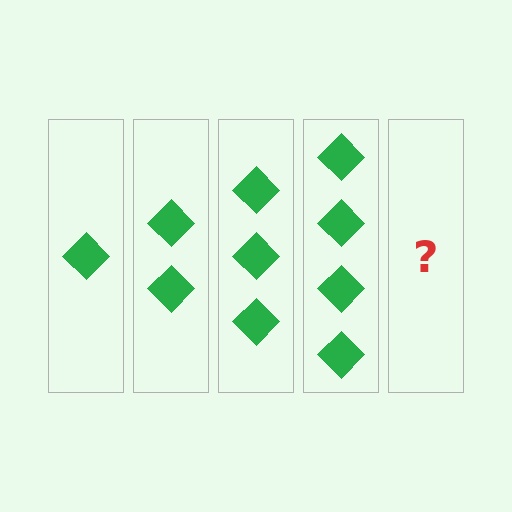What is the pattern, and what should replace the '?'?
The pattern is that each step adds one more diamond. The '?' should be 5 diamonds.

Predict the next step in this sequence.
The next step is 5 diamonds.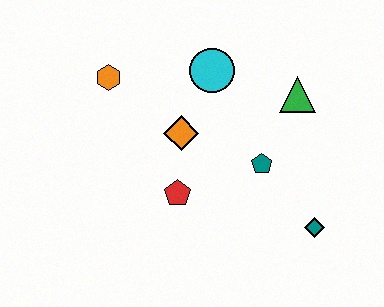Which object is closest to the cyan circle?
The orange diamond is closest to the cyan circle.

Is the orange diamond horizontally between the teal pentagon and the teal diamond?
No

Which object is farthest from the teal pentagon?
The orange hexagon is farthest from the teal pentagon.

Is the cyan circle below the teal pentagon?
No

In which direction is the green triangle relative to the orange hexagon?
The green triangle is to the right of the orange hexagon.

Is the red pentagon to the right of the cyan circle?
No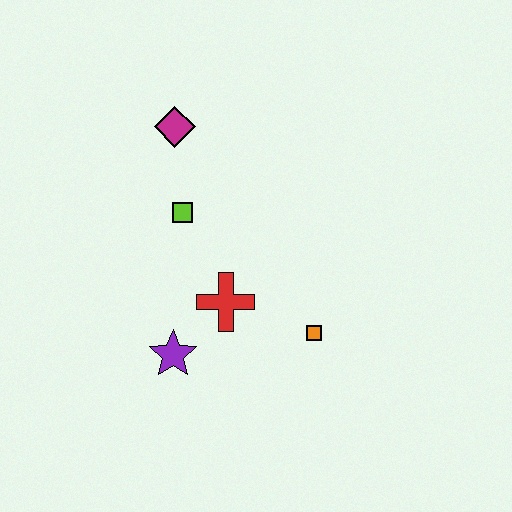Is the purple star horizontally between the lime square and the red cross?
No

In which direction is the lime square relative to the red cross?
The lime square is above the red cross.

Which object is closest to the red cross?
The purple star is closest to the red cross.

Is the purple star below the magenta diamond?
Yes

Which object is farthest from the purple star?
The magenta diamond is farthest from the purple star.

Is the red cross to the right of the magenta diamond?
Yes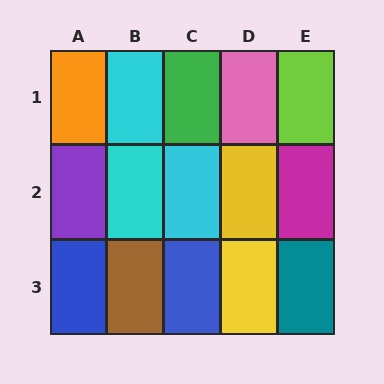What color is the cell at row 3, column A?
Blue.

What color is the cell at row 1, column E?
Lime.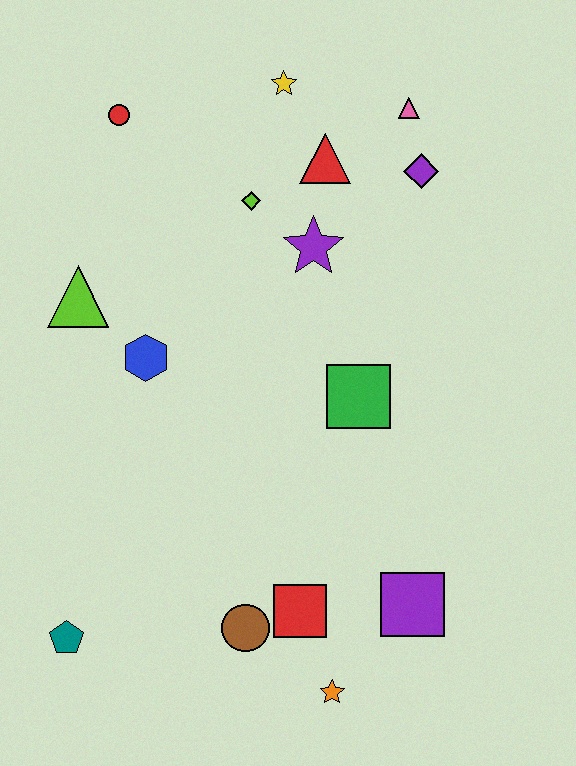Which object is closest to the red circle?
The lime diamond is closest to the red circle.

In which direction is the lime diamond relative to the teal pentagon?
The lime diamond is above the teal pentagon.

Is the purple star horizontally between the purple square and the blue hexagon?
Yes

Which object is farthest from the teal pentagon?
The pink triangle is farthest from the teal pentagon.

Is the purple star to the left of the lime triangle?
No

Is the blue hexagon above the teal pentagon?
Yes